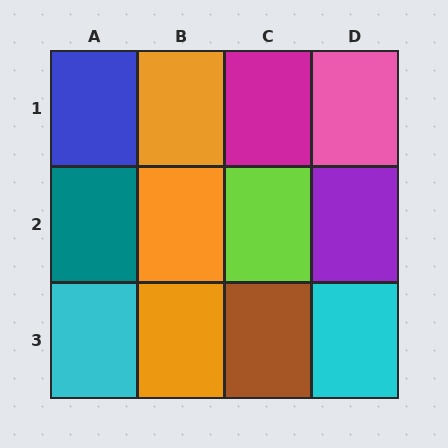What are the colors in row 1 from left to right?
Blue, orange, magenta, pink.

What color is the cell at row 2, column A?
Teal.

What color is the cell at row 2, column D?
Purple.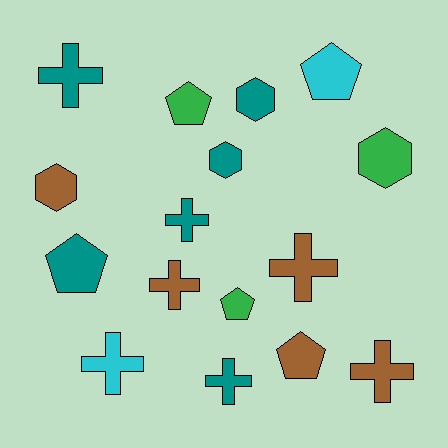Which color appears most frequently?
Teal, with 6 objects.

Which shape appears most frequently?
Cross, with 7 objects.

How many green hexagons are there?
There is 1 green hexagon.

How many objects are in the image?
There are 16 objects.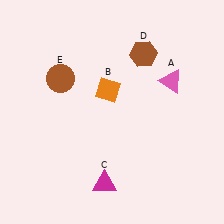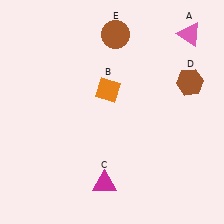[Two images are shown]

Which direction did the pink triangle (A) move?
The pink triangle (A) moved up.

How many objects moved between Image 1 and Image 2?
3 objects moved between the two images.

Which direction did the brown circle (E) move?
The brown circle (E) moved right.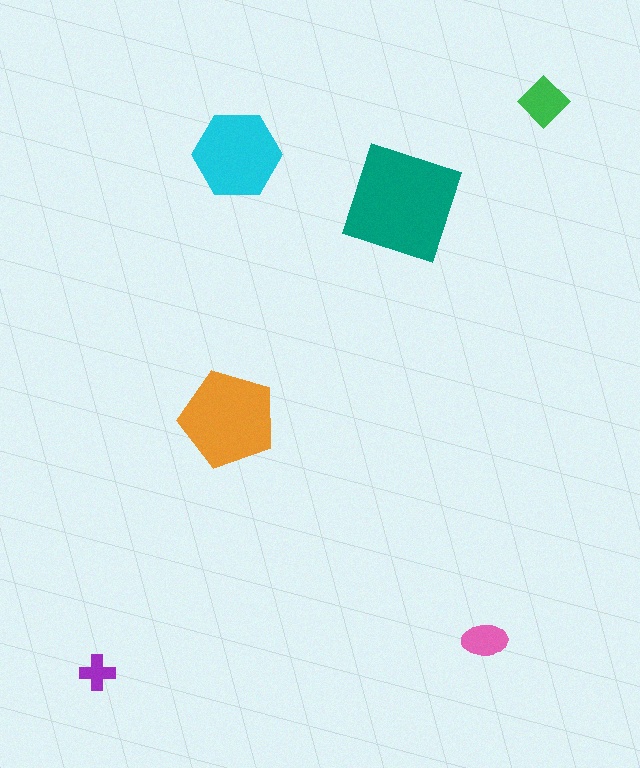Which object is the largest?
The teal square.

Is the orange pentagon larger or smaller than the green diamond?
Larger.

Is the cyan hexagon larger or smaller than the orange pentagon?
Smaller.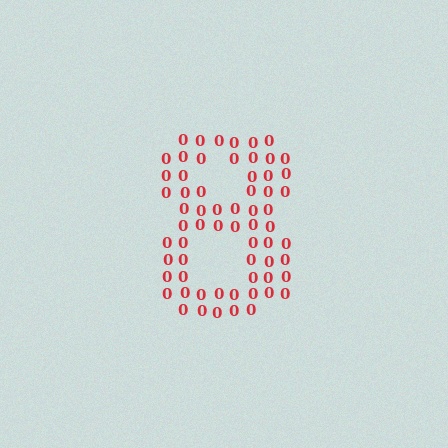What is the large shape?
The large shape is the digit 8.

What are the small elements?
The small elements are digit 0's.